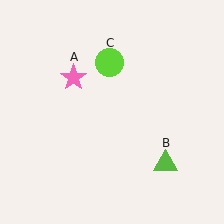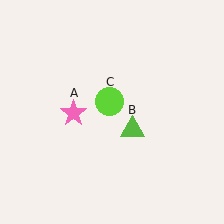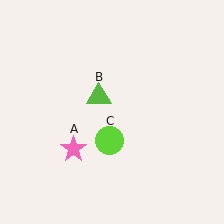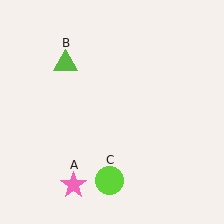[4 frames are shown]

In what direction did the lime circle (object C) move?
The lime circle (object C) moved down.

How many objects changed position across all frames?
3 objects changed position: pink star (object A), lime triangle (object B), lime circle (object C).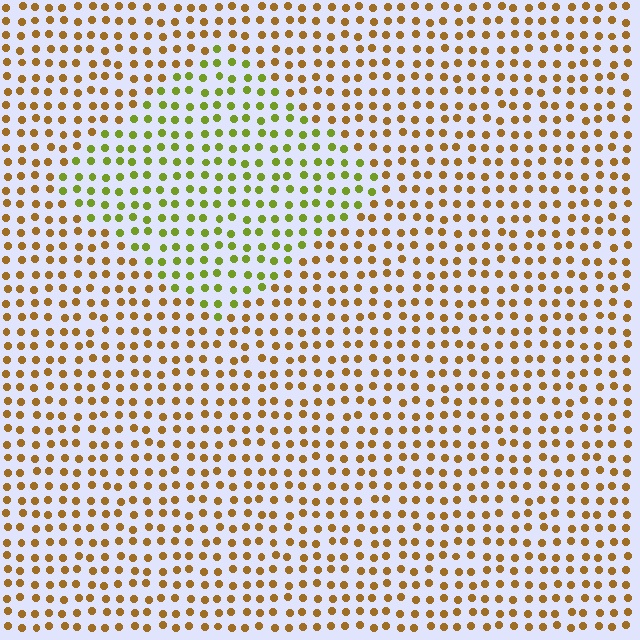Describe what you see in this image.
The image is filled with small brown elements in a uniform arrangement. A diamond-shaped region is visible where the elements are tinted to a slightly different hue, forming a subtle color boundary.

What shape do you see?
I see a diamond.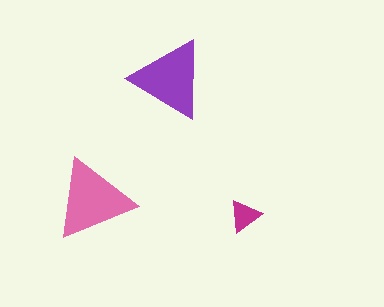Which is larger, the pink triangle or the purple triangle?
The pink one.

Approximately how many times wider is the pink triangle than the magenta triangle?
About 2.5 times wider.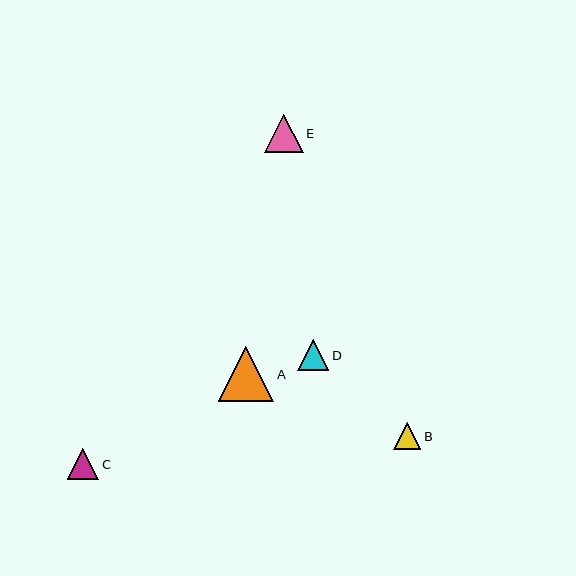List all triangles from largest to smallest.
From largest to smallest: A, E, C, D, B.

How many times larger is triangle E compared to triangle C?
Triangle E is approximately 1.2 times the size of triangle C.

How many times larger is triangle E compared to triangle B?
Triangle E is approximately 1.4 times the size of triangle B.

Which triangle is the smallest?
Triangle B is the smallest with a size of approximately 27 pixels.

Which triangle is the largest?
Triangle A is the largest with a size of approximately 55 pixels.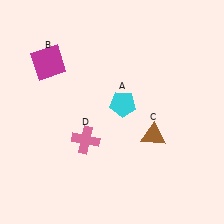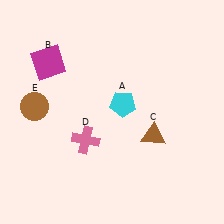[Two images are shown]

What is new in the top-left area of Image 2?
A brown circle (E) was added in the top-left area of Image 2.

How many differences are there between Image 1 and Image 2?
There is 1 difference between the two images.